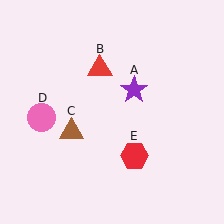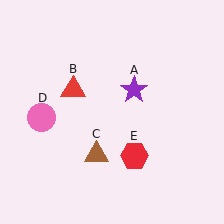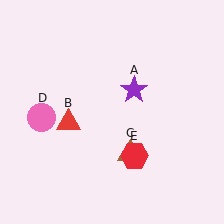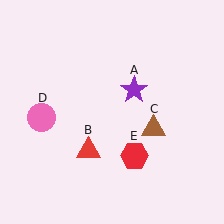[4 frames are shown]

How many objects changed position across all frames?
2 objects changed position: red triangle (object B), brown triangle (object C).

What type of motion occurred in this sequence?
The red triangle (object B), brown triangle (object C) rotated counterclockwise around the center of the scene.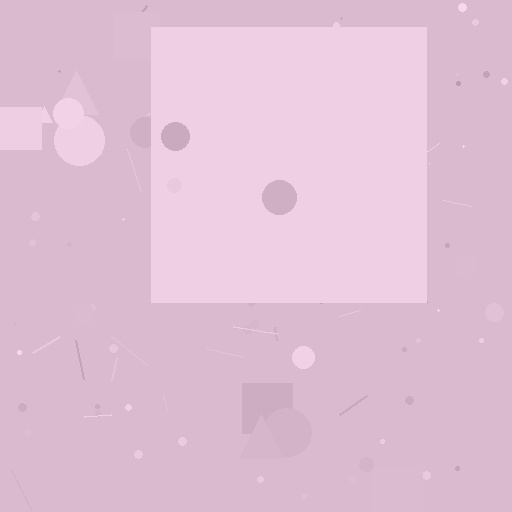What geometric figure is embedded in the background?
A square is embedded in the background.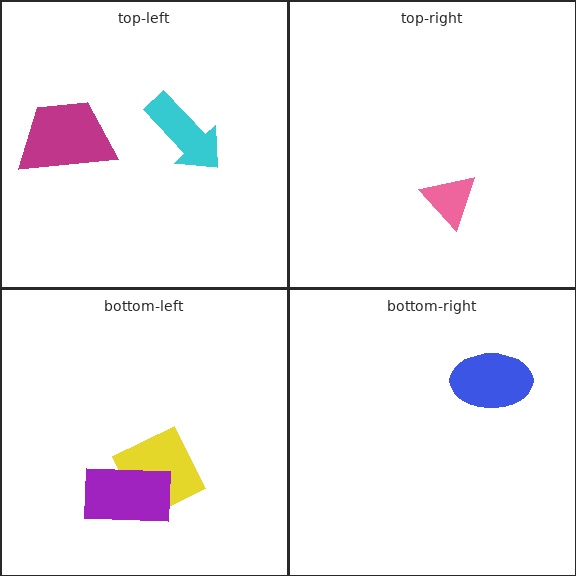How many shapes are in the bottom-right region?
1.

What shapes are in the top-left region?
The cyan arrow, the magenta trapezoid.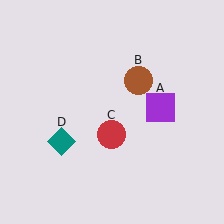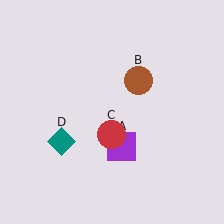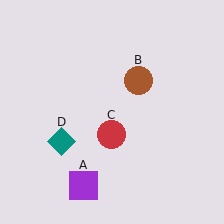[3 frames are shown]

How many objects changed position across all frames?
1 object changed position: purple square (object A).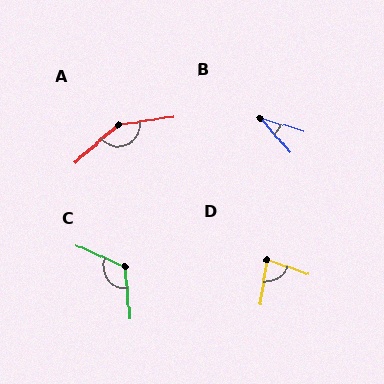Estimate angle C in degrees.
Approximately 120 degrees.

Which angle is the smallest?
B, at approximately 33 degrees.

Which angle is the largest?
A, at approximately 147 degrees.